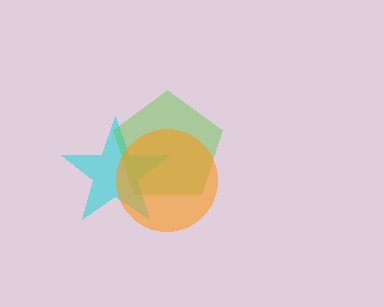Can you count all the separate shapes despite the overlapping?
Yes, there are 3 separate shapes.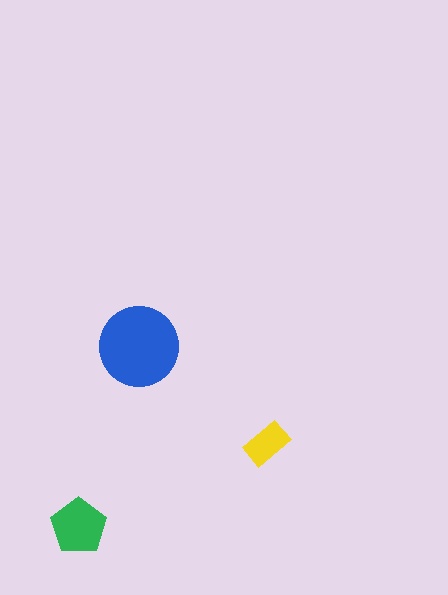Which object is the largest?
The blue circle.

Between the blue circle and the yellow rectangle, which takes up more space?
The blue circle.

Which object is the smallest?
The yellow rectangle.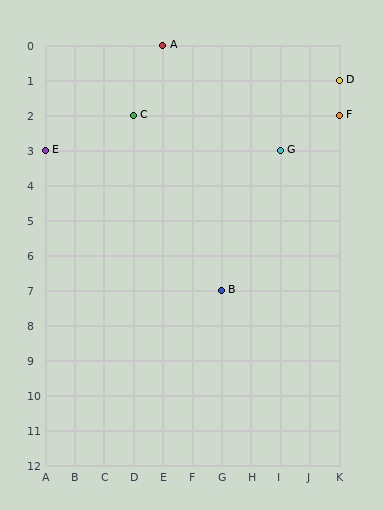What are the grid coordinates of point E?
Point E is at grid coordinates (A, 3).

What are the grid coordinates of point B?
Point B is at grid coordinates (G, 7).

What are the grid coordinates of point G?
Point G is at grid coordinates (I, 3).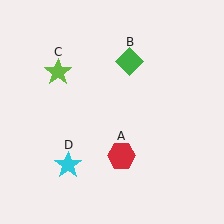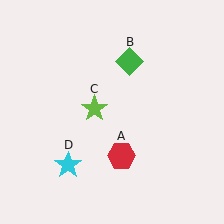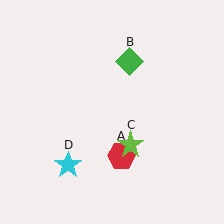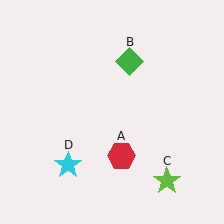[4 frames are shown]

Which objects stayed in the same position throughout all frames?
Red hexagon (object A) and green diamond (object B) and cyan star (object D) remained stationary.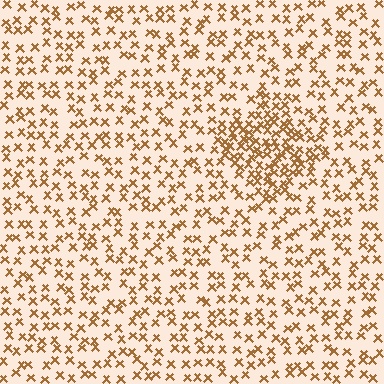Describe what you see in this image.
The image contains small brown elements arranged at two different densities. A diamond-shaped region is visible where the elements are more densely packed than the surrounding area.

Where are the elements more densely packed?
The elements are more densely packed inside the diamond boundary.